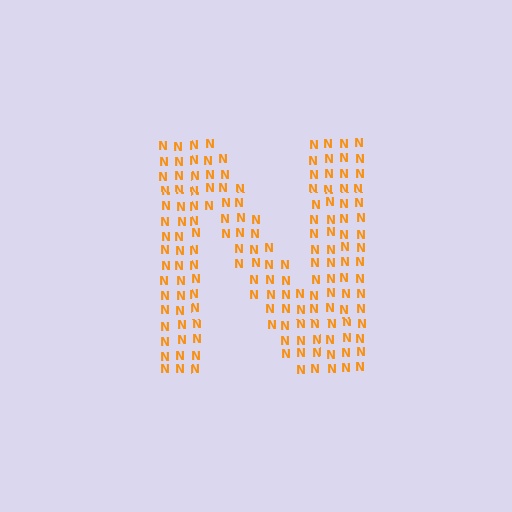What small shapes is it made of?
It is made of small letter N's.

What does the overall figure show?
The overall figure shows the letter N.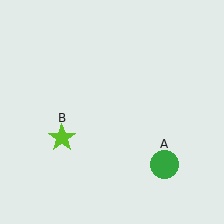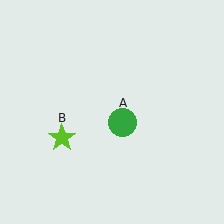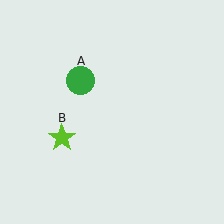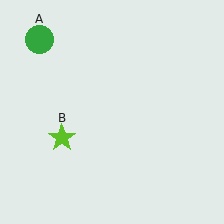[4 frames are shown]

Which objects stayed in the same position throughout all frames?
Lime star (object B) remained stationary.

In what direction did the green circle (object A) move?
The green circle (object A) moved up and to the left.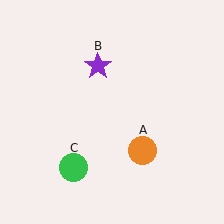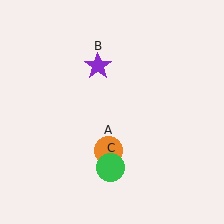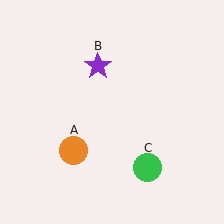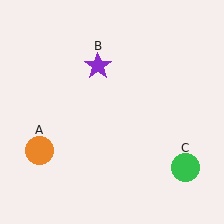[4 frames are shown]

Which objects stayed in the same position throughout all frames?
Purple star (object B) remained stationary.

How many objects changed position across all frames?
2 objects changed position: orange circle (object A), green circle (object C).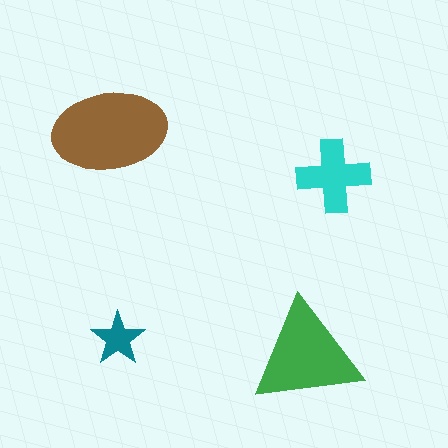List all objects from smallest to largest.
The teal star, the cyan cross, the green triangle, the brown ellipse.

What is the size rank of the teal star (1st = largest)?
4th.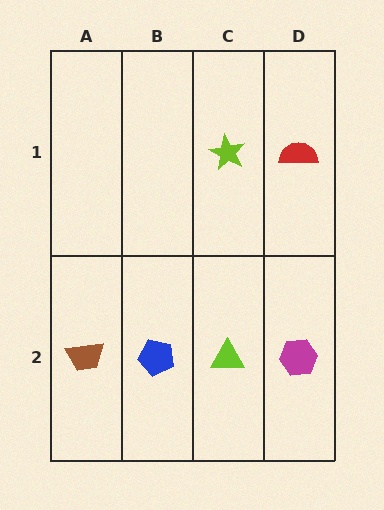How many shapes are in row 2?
4 shapes.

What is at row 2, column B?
A blue pentagon.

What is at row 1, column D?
A red semicircle.